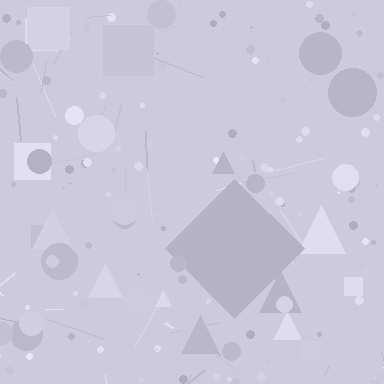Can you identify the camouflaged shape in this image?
The camouflaged shape is a diamond.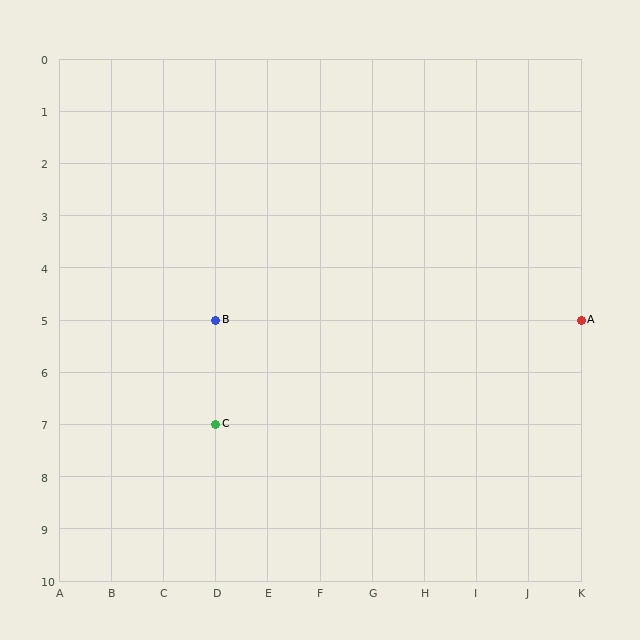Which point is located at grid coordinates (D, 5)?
Point B is at (D, 5).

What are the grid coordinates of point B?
Point B is at grid coordinates (D, 5).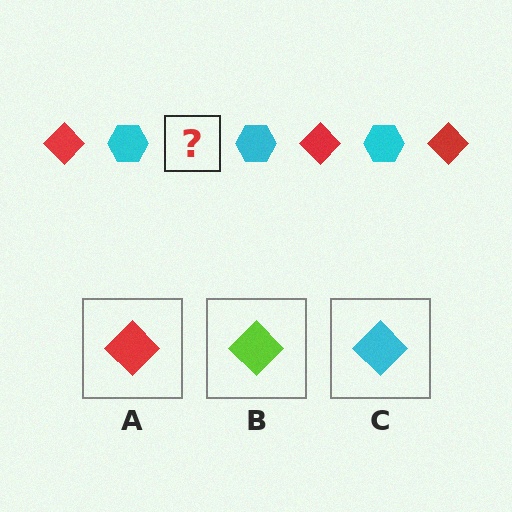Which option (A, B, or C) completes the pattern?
A.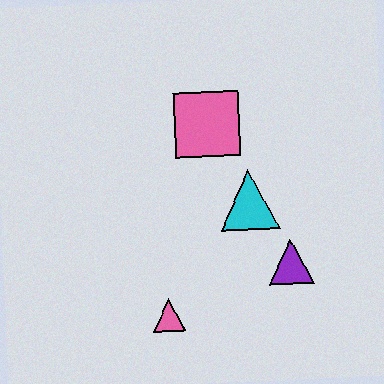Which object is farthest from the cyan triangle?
The pink triangle is farthest from the cyan triangle.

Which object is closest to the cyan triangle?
The purple triangle is closest to the cyan triangle.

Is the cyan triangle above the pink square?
No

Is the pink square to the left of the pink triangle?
No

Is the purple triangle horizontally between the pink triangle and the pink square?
No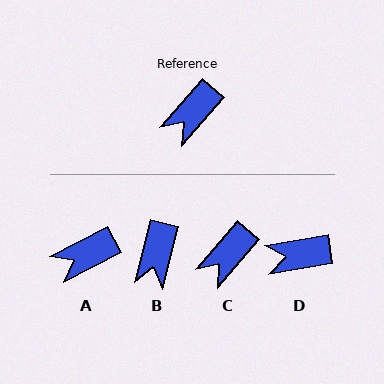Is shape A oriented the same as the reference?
No, it is off by about 21 degrees.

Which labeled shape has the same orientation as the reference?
C.